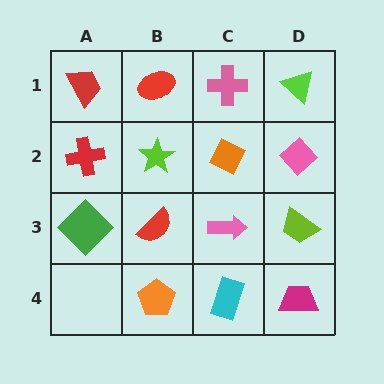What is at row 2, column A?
A red cross.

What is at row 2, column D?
A pink diamond.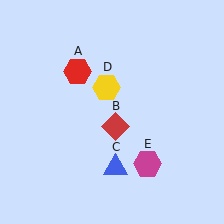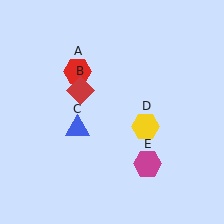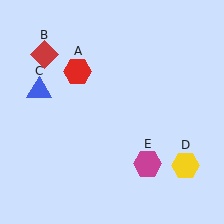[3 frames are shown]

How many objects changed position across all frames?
3 objects changed position: red diamond (object B), blue triangle (object C), yellow hexagon (object D).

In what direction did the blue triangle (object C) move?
The blue triangle (object C) moved up and to the left.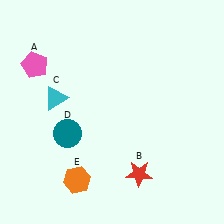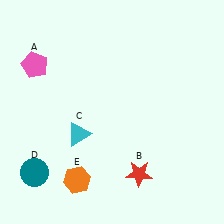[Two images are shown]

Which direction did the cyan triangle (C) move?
The cyan triangle (C) moved down.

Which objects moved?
The objects that moved are: the cyan triangle (C), the teal circle (D).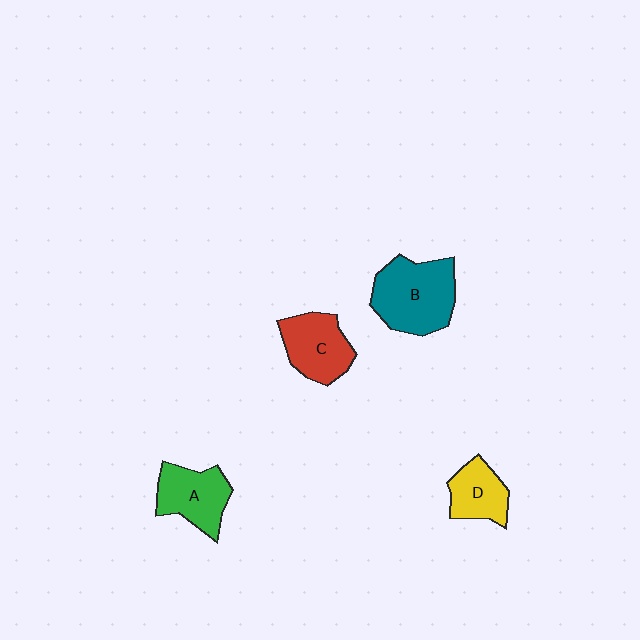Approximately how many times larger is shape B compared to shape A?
Approximately 1.4 times.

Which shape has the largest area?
Shape B (teal).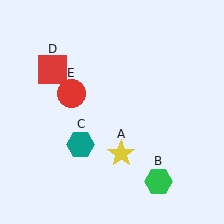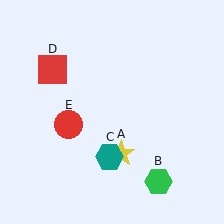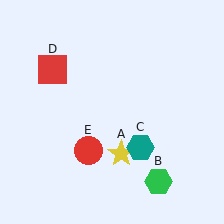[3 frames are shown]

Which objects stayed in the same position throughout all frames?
Yellow star (object A) and green hexagon (object B) and red square (object D) remained stationary.